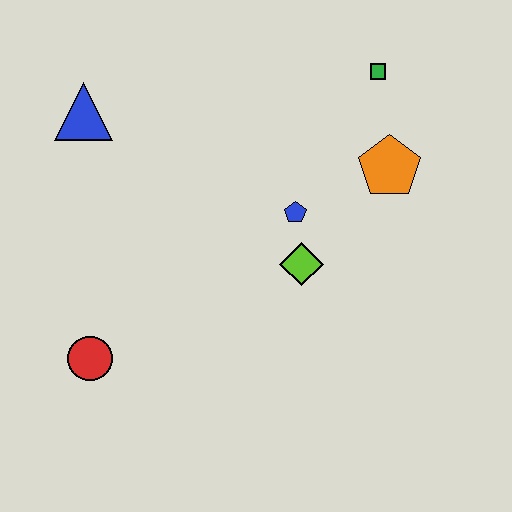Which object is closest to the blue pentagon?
The lime diamond is closest to the blue pentagon.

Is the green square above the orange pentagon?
Yes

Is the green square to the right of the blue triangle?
Yes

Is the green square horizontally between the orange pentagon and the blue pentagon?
Yes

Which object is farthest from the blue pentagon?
The red circle is farthest from the blue pentagon.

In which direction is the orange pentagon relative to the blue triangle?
The orange pentagon is to the right of the blue triangle.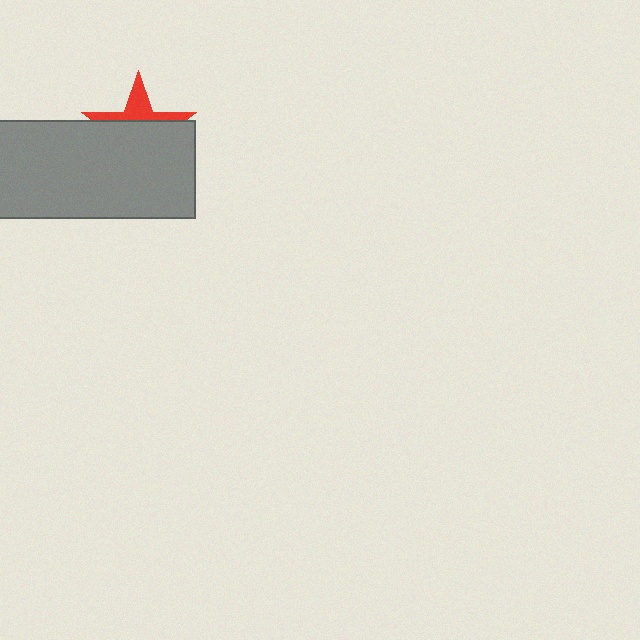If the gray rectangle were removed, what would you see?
You would see the complete red star.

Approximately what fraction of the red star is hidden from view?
Roughly 67% of the red star is hidden behind the gray rectangle.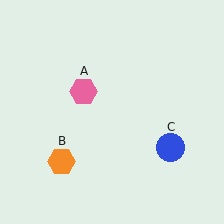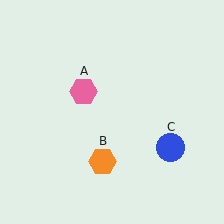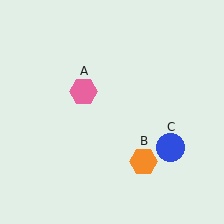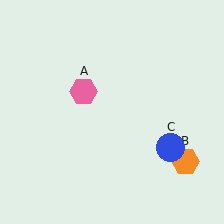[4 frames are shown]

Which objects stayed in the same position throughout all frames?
Pink hexagon (object A) and blue circle (object C) remained stationary.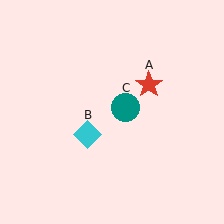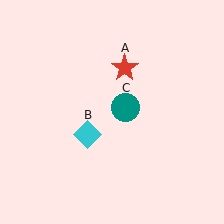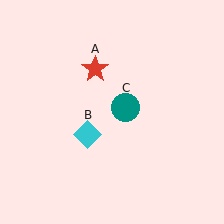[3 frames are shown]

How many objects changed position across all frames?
1 object changed position: red star (object A).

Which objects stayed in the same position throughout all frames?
Cyan diamond (object B) and teal circle (object C) remained stationary.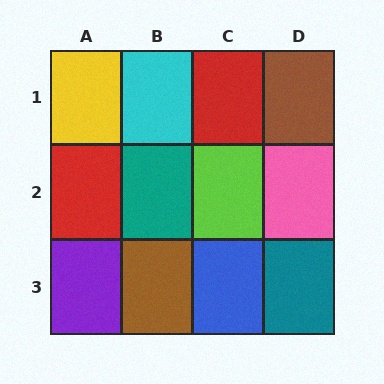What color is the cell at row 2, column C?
Lime.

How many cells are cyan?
1 cell is cyan.